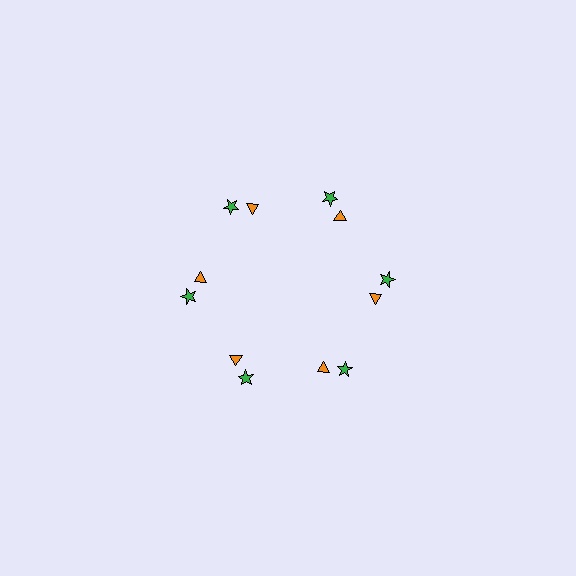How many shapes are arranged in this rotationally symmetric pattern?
There are 12 shapes, arranged in 6 groups of 2.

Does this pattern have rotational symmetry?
Yes, this pattern has 6-fold rotational symmetry. It looks the same after rotating 60 degrees around the center.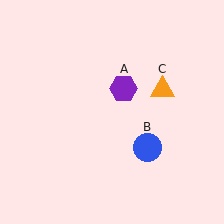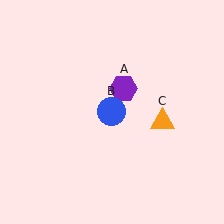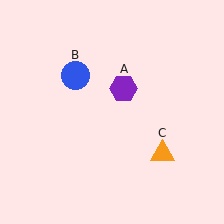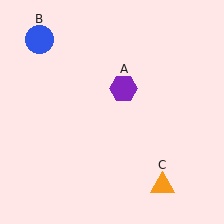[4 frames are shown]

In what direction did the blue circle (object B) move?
The blue circle (object B) moved up and to the left.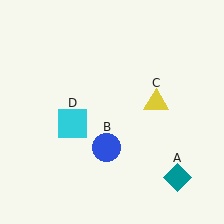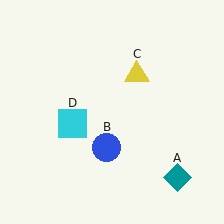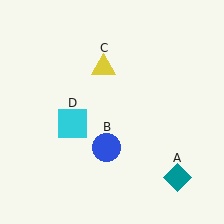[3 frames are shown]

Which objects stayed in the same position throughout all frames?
Teal diamond (object A) and blue circle (object B) and cyan square (object D) remained stationary.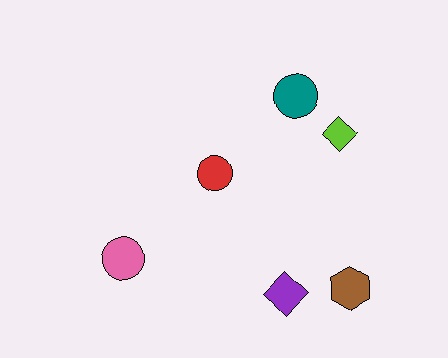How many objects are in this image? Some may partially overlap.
There are 6 objects.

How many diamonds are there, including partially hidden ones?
There are 2 diamonds.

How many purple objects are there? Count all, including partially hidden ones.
There is 1 purple object.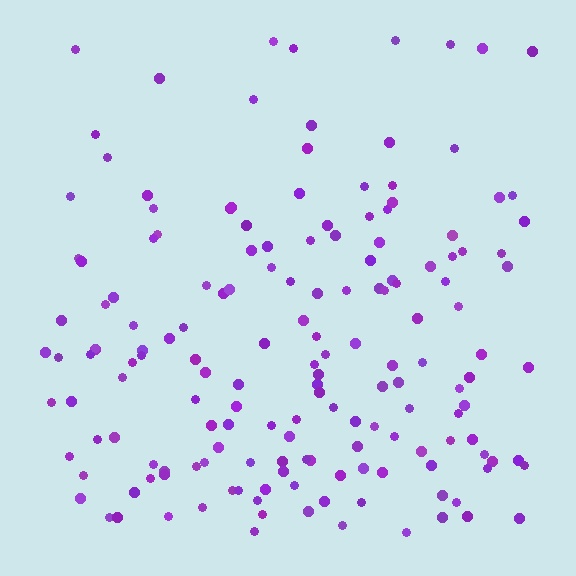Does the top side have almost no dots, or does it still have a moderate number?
Still a moderate number, just noticeably fewer than the bottom.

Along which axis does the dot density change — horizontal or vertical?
Vertical.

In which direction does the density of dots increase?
From top to bottom, with the bottom side densest.